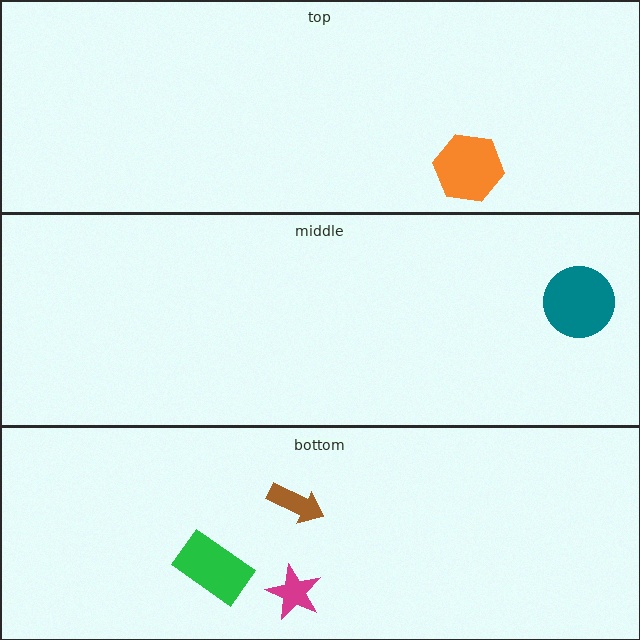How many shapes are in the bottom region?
3.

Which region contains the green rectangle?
The bottom region.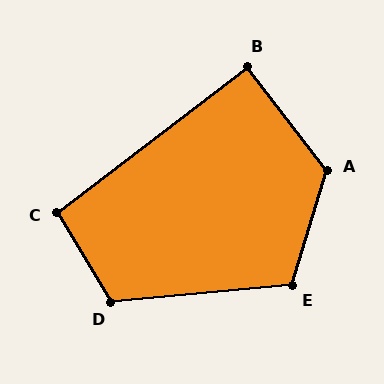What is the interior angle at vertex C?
Approximately 96 degrees (obtuse).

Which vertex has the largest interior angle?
A, at approximately 125 degrees.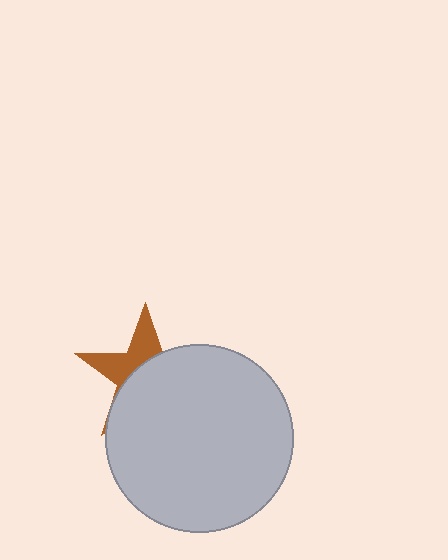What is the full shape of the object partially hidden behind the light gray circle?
The partially hidden object is a brown star.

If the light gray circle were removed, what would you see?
You would see the complete brown star.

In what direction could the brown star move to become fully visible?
The brown star could move up. That would shift it out from behind the light gray circle entirely.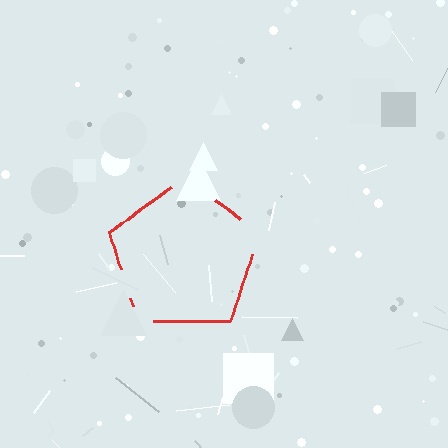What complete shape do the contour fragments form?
The contour fragments form a pentagon.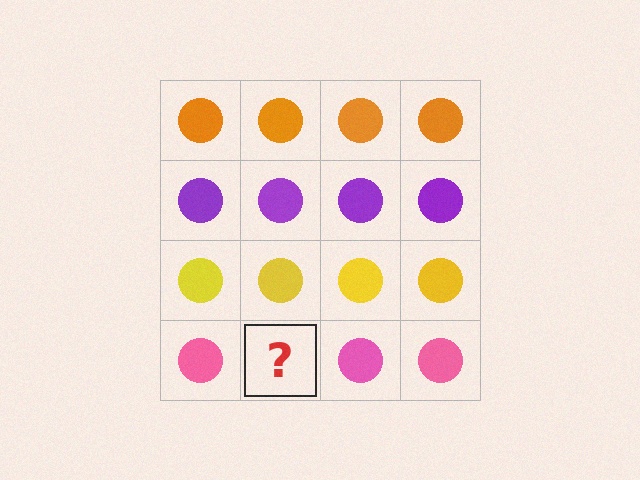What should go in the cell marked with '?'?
The missing cell should contain a pink circle.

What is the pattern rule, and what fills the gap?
The rule is that each row has a consistent color. The gap should be filled with a pink circle.